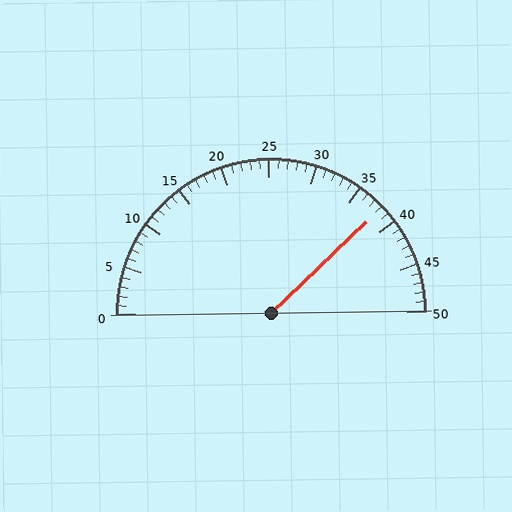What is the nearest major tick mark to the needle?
The nearest major tick mark is 40.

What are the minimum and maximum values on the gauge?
The gauge ranges from 0 to 50.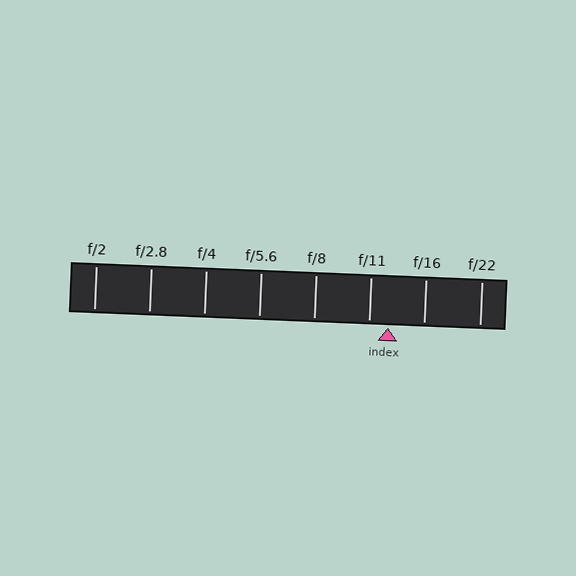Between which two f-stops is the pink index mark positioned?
The index mark is between f/11 and f/16.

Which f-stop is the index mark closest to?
The index mark is closest to f/11.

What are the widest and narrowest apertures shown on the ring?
The widest aperture shown is f/2 and the narrowest is f/22.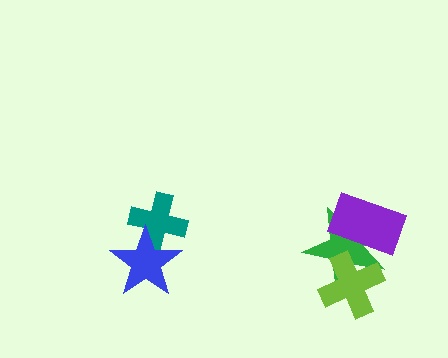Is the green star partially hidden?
Yes, it is partially covered by another shape.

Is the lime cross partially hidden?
No, no other shape covers it.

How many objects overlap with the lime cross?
1 object overlaps with the lime cross.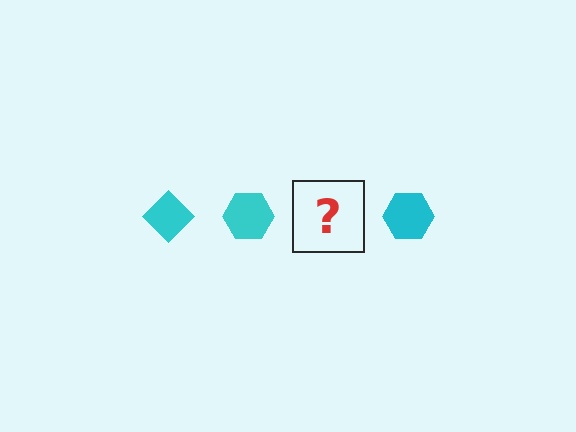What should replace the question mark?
The question mark should be replaced with a cyan diamond.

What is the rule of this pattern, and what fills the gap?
The rule is that the pattern cycles through diamond, hexagon shapes in cyan. The gap should be filled with a cyan diamond.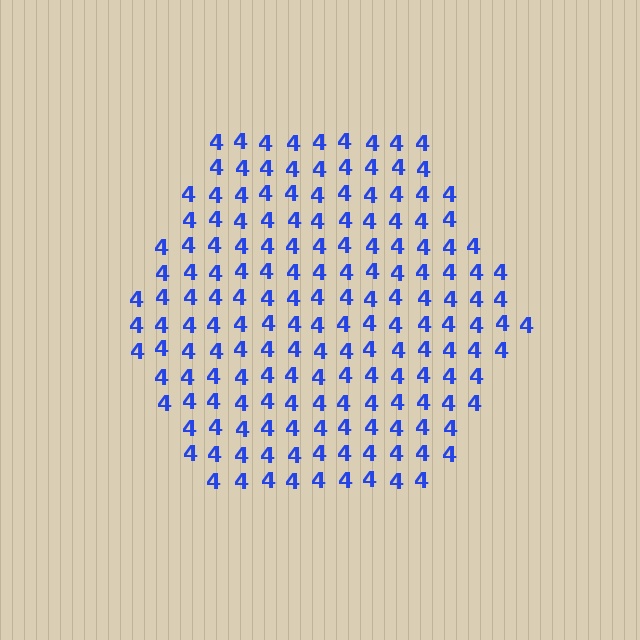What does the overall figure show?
The overall figure shows a hexagon.